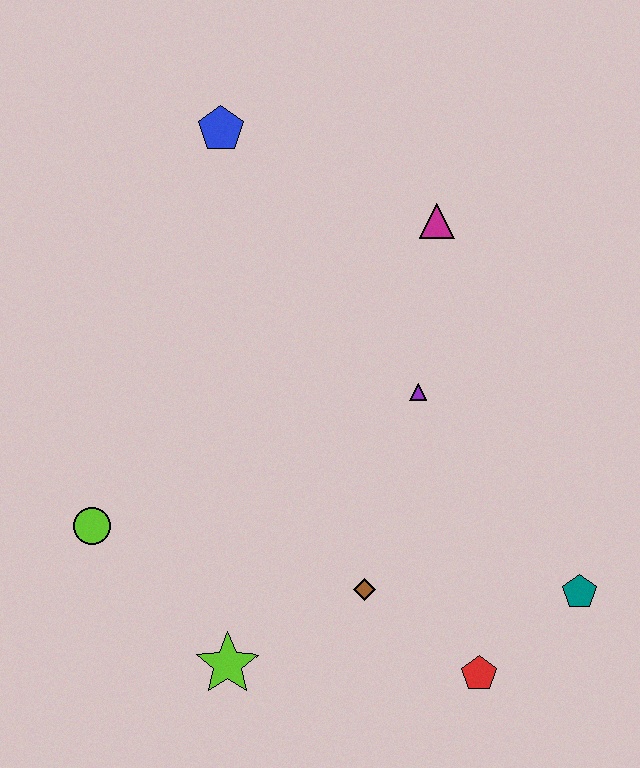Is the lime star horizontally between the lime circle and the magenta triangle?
Yes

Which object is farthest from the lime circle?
The teal pentagon is farthest from the lime circle.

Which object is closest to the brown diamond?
The red pentagon is closest to the brown diamond.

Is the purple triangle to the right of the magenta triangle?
No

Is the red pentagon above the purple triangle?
No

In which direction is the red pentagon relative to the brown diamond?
The red pentagon is to the right of the brown diamond.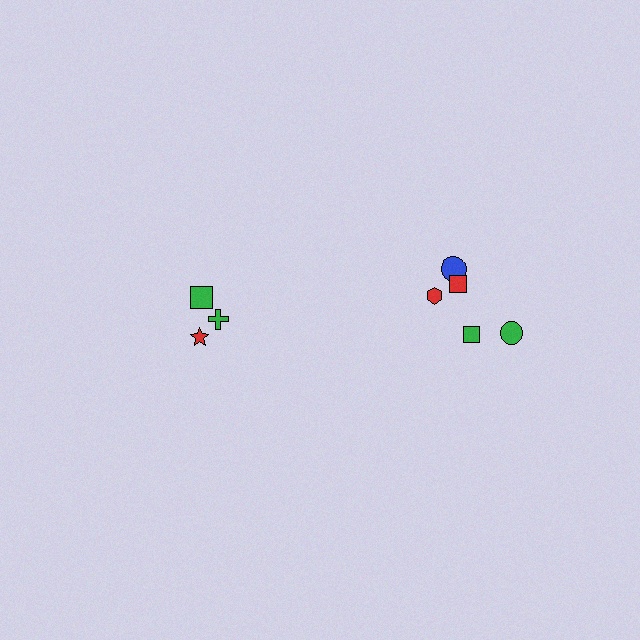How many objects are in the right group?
There are 5 objects.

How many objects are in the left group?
There are 3 objects.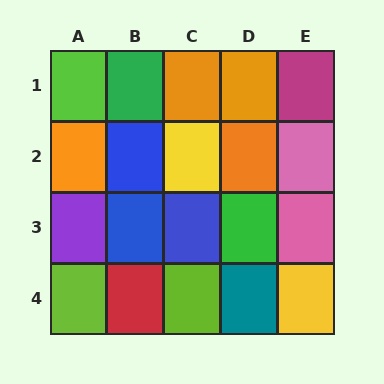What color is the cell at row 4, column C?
Lime.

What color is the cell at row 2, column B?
Blue.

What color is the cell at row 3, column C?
Blue.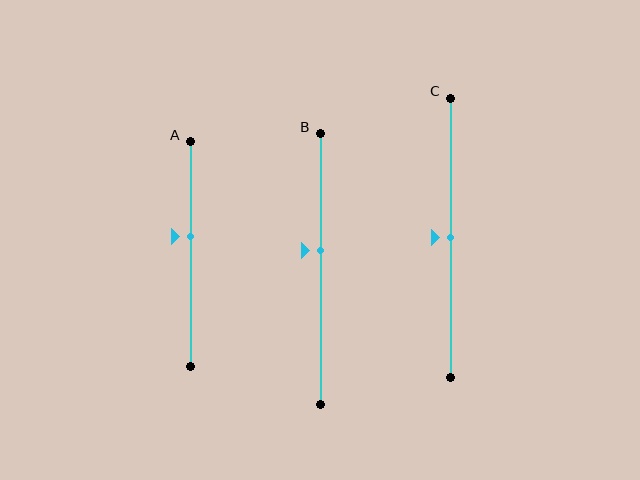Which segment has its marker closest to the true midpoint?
Segment C has its marker closest to the true midpoint.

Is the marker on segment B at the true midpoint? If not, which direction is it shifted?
No, the marker on segment B is shifted upward by about 7% of the segment length.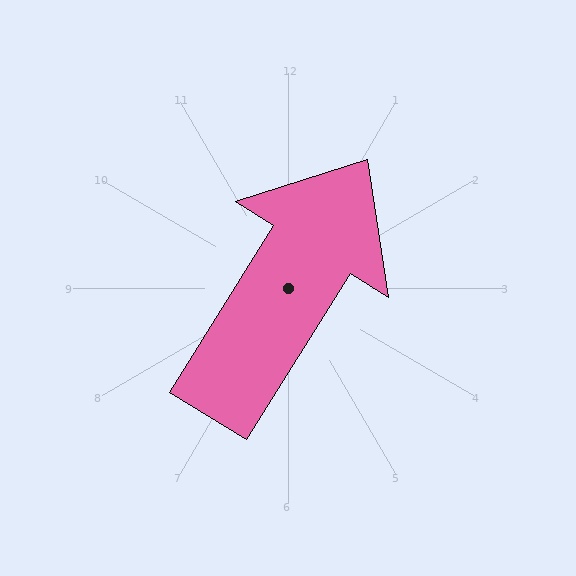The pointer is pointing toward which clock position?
Roughly 1 o'clock.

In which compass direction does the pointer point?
Northeast.